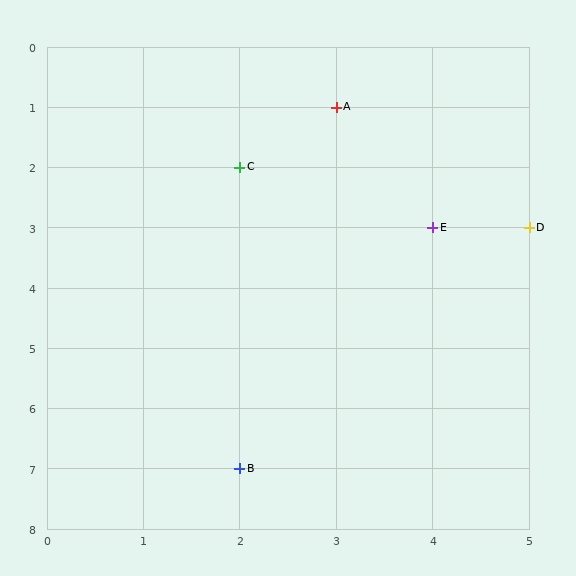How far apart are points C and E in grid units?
Points C and E are 2 columns and 1 row apart (about 2.2 grid units diagonally).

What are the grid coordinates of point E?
Point E is at grid coordinates (4, 3).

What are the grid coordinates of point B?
Point B is at grid coordinates (2, 7).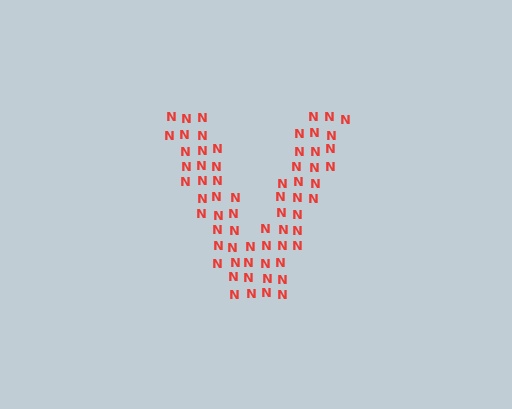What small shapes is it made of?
It is made of small letter N's.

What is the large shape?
The large shape is the letter V.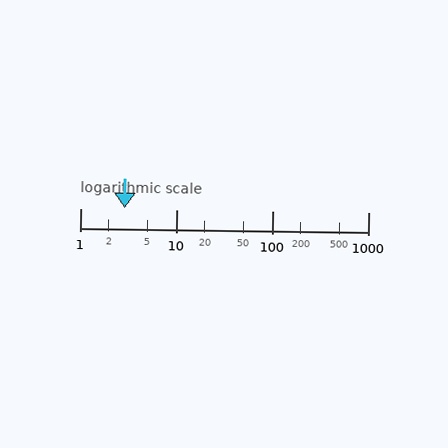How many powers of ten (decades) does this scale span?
The scale spans 3 decades, from 1 to 1000.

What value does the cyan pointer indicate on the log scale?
The pointer indicates approximately 2.9.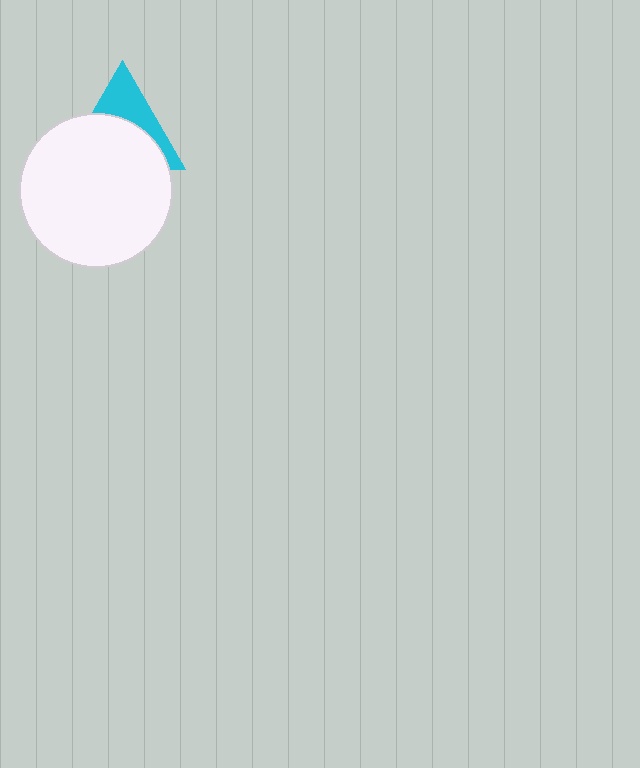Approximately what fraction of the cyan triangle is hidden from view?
Roughly 61% of the cyan triangle is hidden behind the white circle.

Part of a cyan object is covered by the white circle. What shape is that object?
It is a triangle.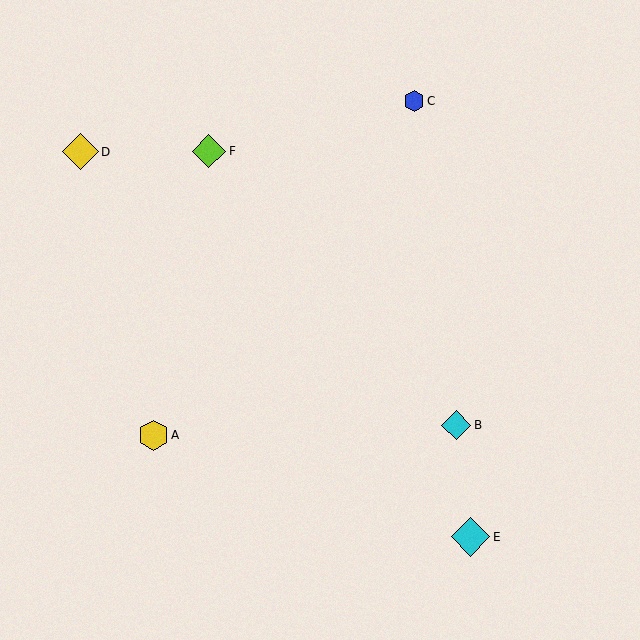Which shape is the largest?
The cyan diamond (labeled E) is the largest.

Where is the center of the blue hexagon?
The center of the blue hexagon is at (414, 101).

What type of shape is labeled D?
Shape D is a yellow diamond.